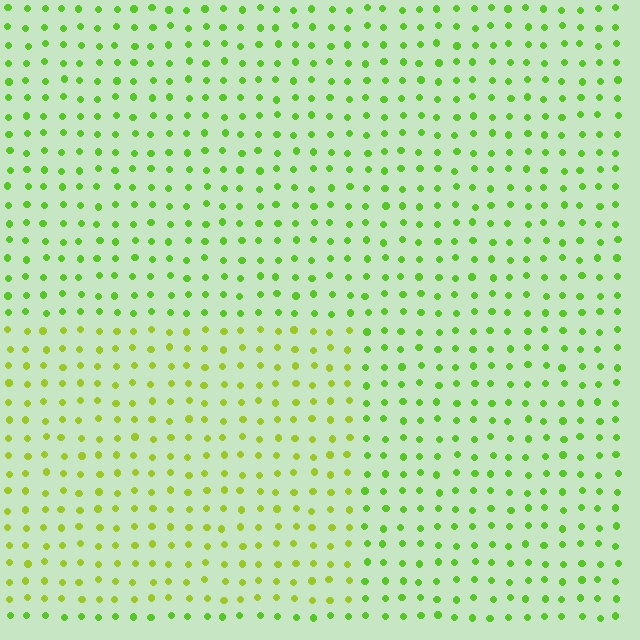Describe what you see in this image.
The image is filled with small lime elements in a uniform arrangement. A rectangle-shaped region is visible where the elements are tinted to a slightly different hue, forming a subtle color boundary.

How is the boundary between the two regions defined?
The boundary is defined purely by a slight shift in hue (about 26 degrees). Spacing, size, and orientation are identical on both sides.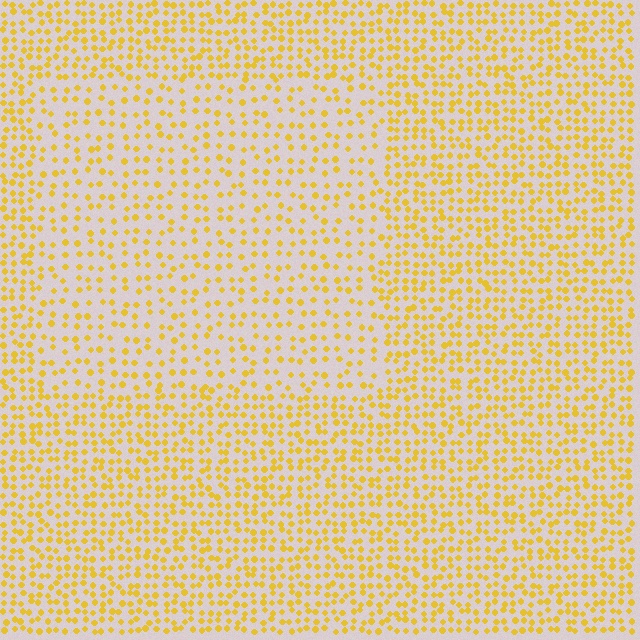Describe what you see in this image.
The image contains small yellow elements arranged at two different densities. A rectangle-shaped region is visible where the elements are less densely packed than the surrounding area.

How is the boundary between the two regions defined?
The boundary is defined by a change in element density (approximately 1.8x ratio). All elements are the same color, size, and shape.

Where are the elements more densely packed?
The elements are more densely packed outside the rectangle boundary.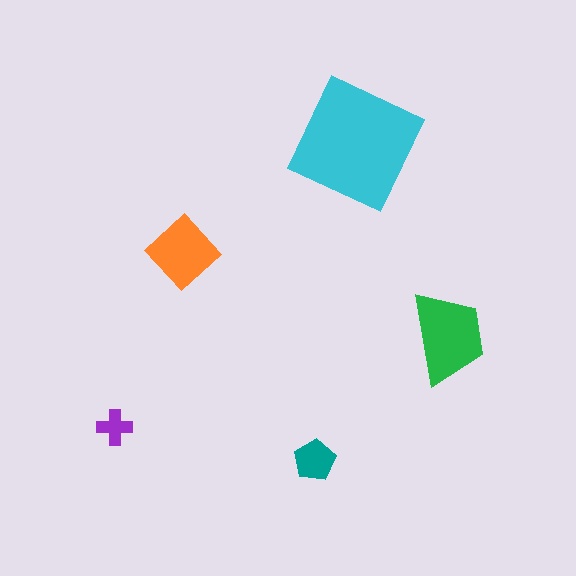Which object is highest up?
The cyan square is topmost.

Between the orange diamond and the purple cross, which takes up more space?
The orange diamond.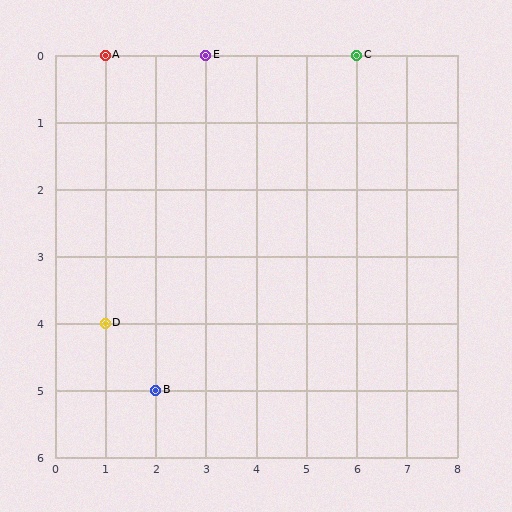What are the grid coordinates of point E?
Point E is at grid coordinates (3, 0).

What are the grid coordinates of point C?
Point C is at grid coordinates (6, 0).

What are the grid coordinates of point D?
Point D is at grid coordinates (1, 4).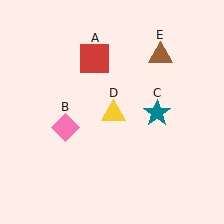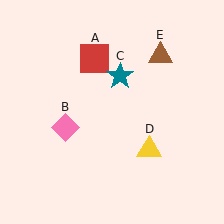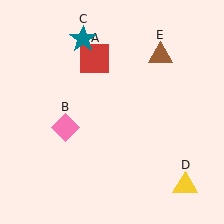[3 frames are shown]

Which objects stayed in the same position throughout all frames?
Red square (object A) and pink diamond (object B) and brown triangle (object E) remained stationary.